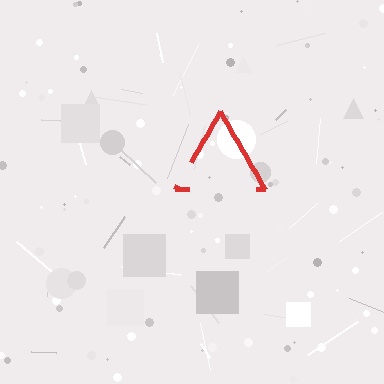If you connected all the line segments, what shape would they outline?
They would outline a triangle.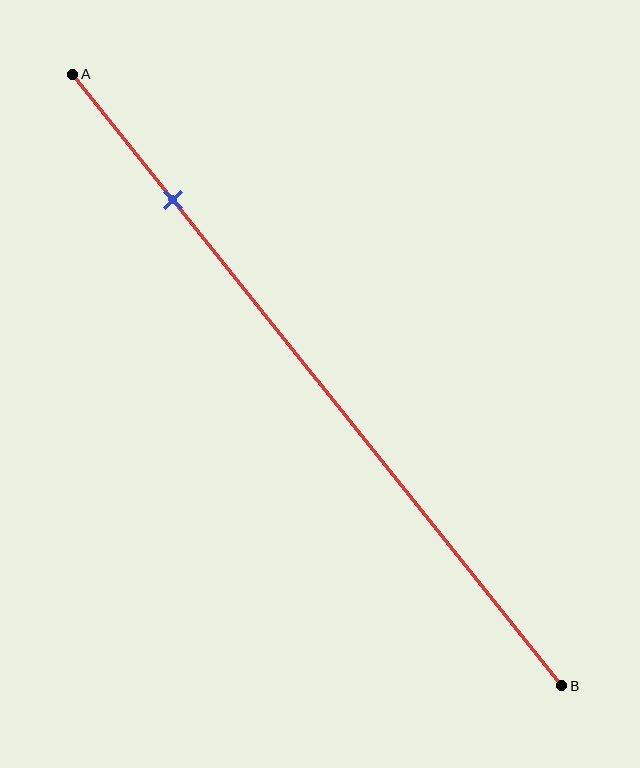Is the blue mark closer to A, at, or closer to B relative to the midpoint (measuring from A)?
The blue mark is closer to point A than the midpoint of segment AB.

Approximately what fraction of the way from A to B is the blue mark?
The blue mark is approximately 20% of the way from A to B.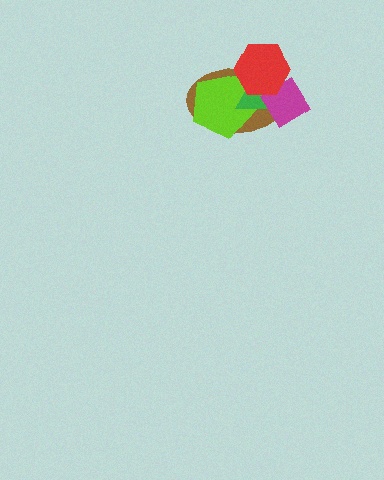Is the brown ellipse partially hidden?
Yes, it is partially covered by another shape.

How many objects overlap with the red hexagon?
4 objects overlap with the red hexagon.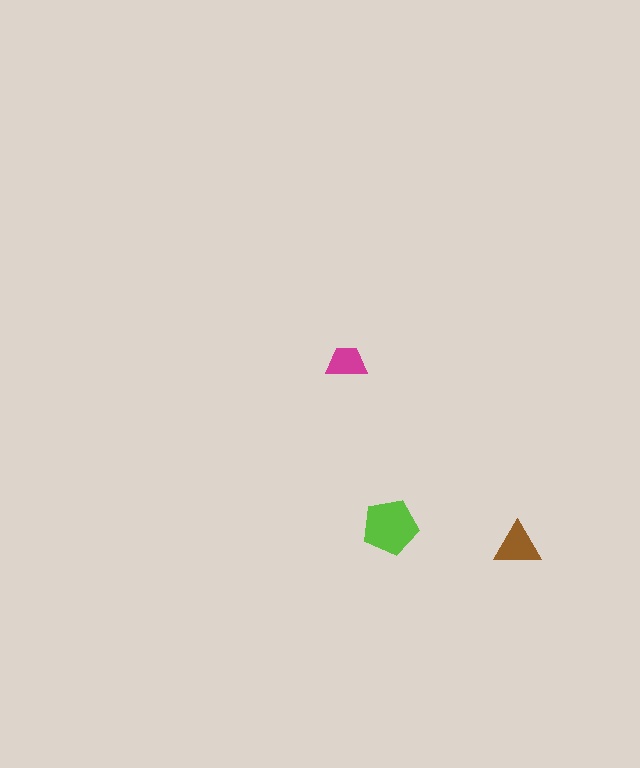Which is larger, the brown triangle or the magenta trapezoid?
The brown triangle.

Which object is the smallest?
The magenta trapezoid.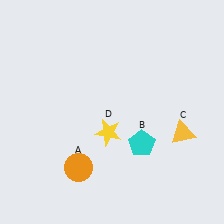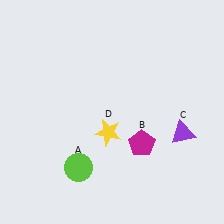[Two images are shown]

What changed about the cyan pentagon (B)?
In Image 1, B is cyan. In Image 2, it changed to magenta.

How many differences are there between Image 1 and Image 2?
There are 3 differences between the two images.